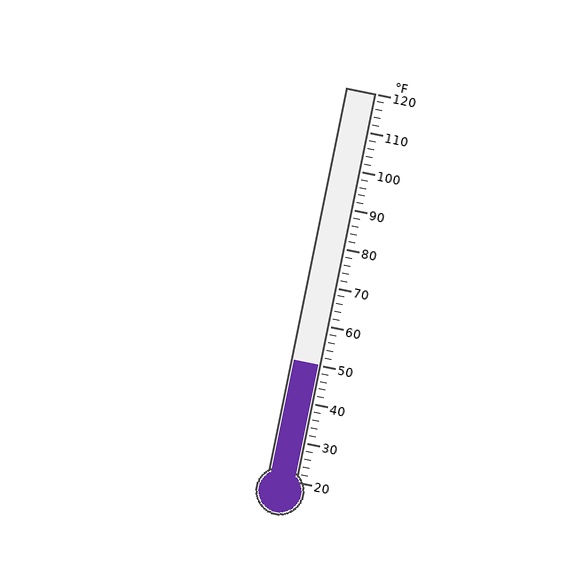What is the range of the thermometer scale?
The thermometer scale ranges from 20°F to 120°F.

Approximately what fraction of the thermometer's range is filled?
The thermometer is filled to approximately 30% of its range.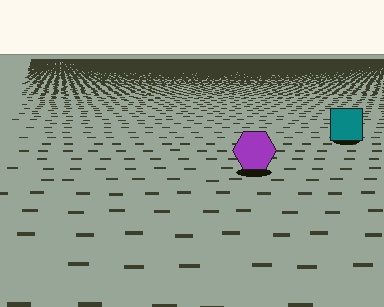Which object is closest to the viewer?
The purple hexagon is closest. The texture marks near it are larger and more spread out.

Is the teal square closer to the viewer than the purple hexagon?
No. The purple hexagon is closer — you can tell from the texture gradient: the ground texture is coarser near it.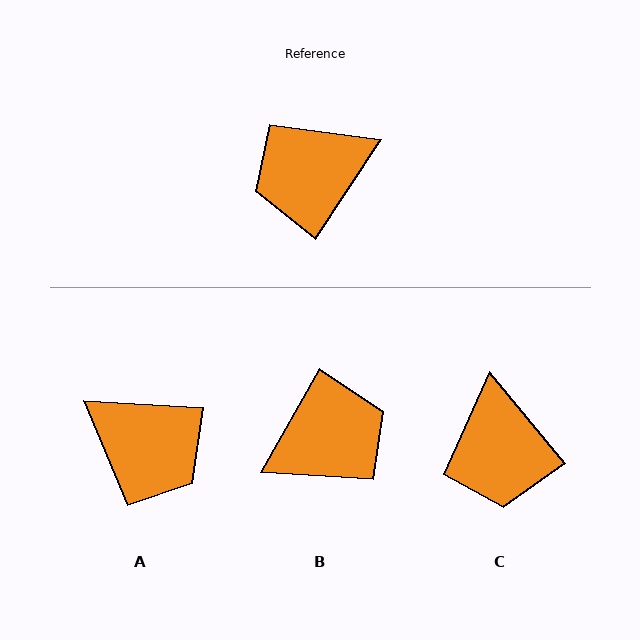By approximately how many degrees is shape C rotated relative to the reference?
Approximately 73 degrees counter-clockwise.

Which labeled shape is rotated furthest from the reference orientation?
B, about 176 degrees away.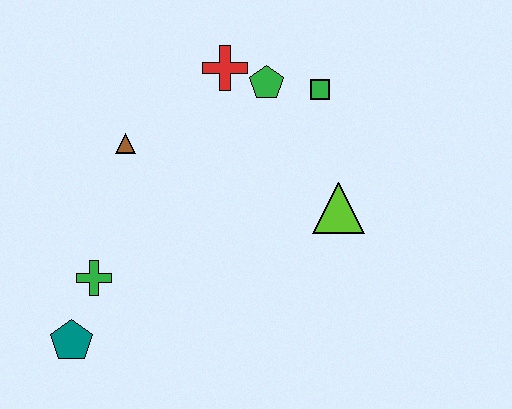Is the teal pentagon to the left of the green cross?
Yes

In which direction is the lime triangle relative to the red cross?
The lime triangle is below the red cross.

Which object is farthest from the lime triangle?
The teal pentagon is farthest from the lime triangle.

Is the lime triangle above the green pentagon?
No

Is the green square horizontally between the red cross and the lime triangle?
Yes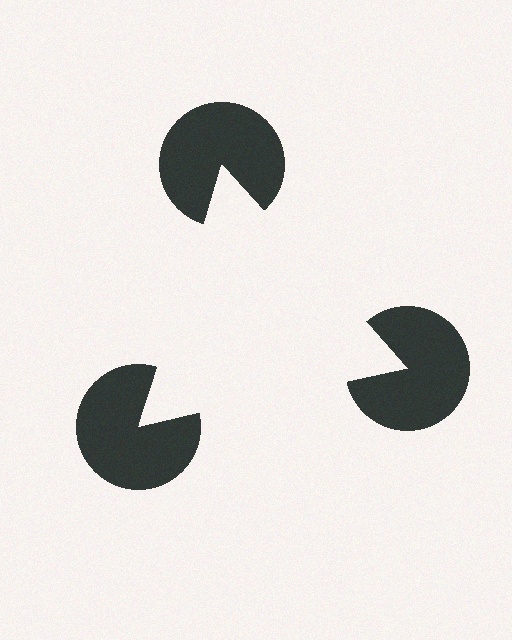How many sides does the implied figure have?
3 sides.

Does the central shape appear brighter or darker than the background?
It typically appears slightly brighter than the background, even though no actual brightness change is drawn.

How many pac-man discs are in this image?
There are 3 — one at each vertex of the illusory triangle.